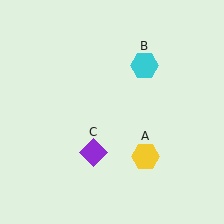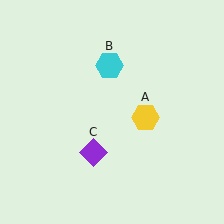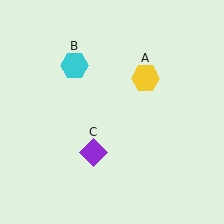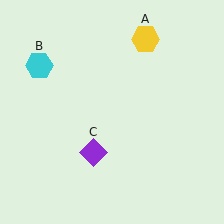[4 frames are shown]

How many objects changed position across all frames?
2 objects changed position: yellow hexagon (object A), cyan hexagon (object B).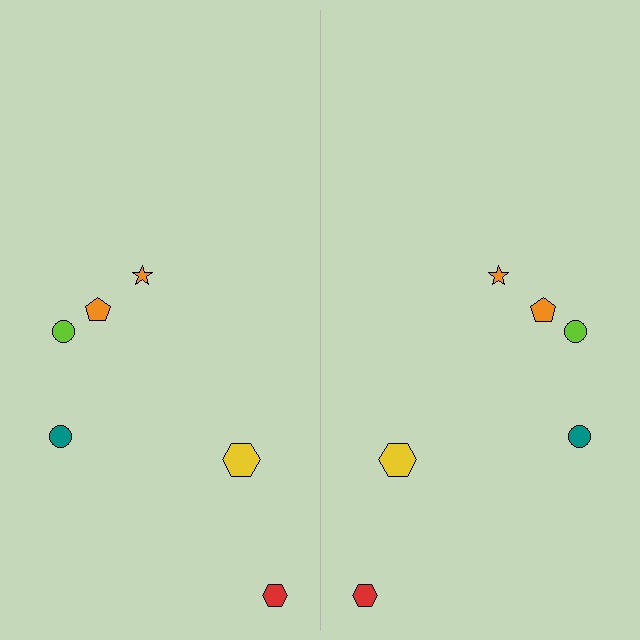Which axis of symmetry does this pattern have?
The pattern has a vertical axis of symmetry running through the center of the image.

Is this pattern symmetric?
Yes, this pattern has bilateral (reflection) symmetry.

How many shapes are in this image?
There are 12 shapes in this image.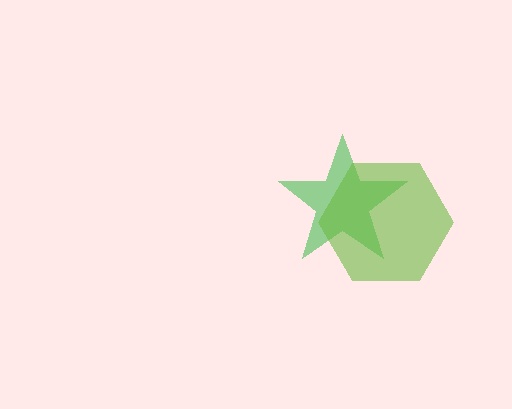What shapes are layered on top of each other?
The layered shapes are: a green star, a lime hexagon.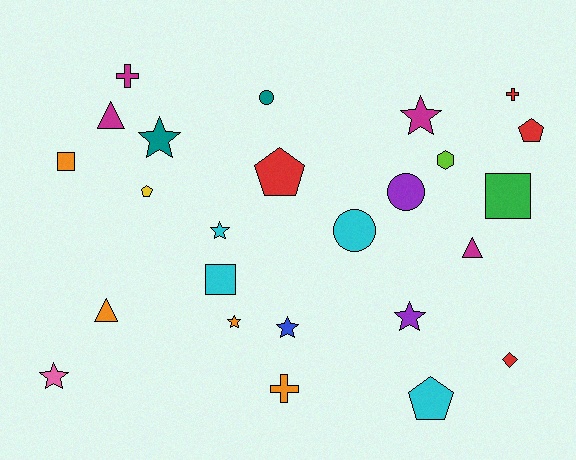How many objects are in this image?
There are 25 objects.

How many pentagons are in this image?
There are 4 pentagons.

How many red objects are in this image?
There are 4 red objects.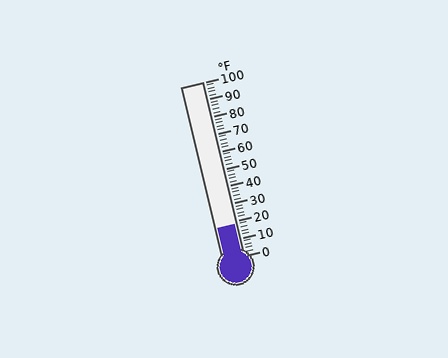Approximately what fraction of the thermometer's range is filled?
The thermometer is filled to approximately 20% of its range.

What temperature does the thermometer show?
The thermometer shows approximately 18°F.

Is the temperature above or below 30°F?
The temperature is below 30°F.